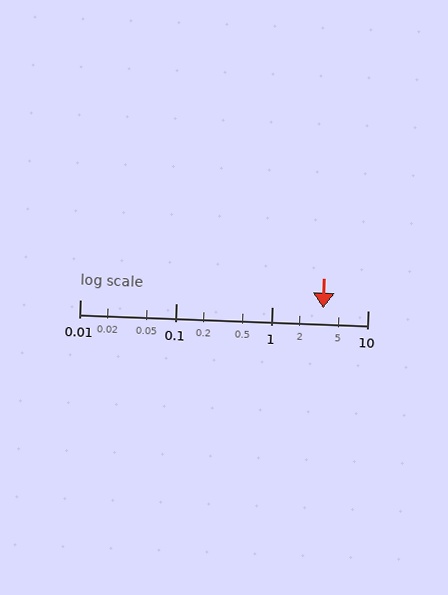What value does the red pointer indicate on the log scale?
The pointer indicates approximately 3.4.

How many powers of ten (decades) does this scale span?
The scale spans 3 decades, from 0.01 to 10.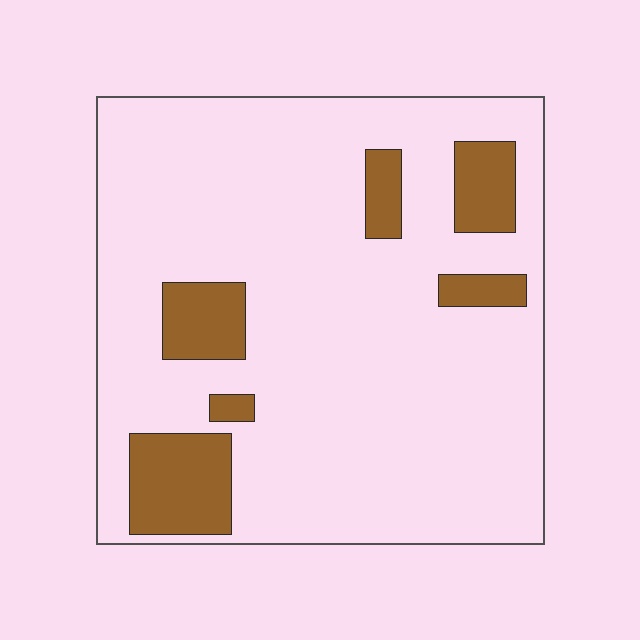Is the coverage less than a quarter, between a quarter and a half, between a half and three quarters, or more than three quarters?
Less than a quarter.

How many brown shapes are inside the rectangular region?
6.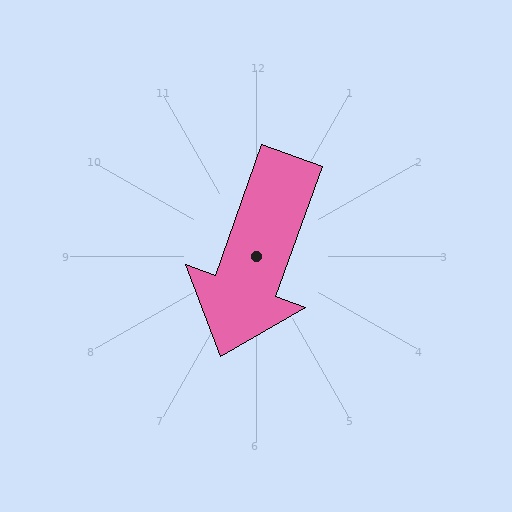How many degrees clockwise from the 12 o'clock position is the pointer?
Approximately 200 degrees.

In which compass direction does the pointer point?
South.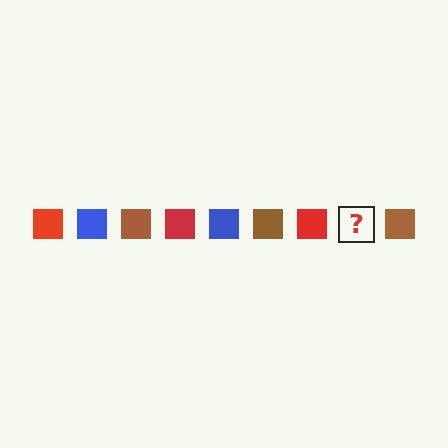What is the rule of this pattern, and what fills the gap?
The rule is that the pattern cycles through red, blue, brown squares. The gap should be filled with a blue square.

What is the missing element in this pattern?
The missing element is a blue square.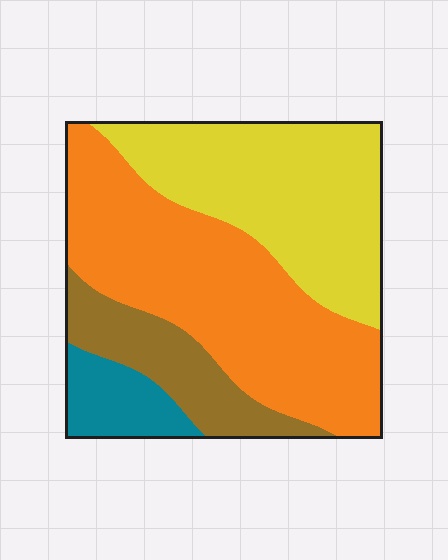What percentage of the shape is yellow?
Yellow covers 34% of the shape.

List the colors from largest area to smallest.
From largest to smallest: orange, yellow, brown, teal.